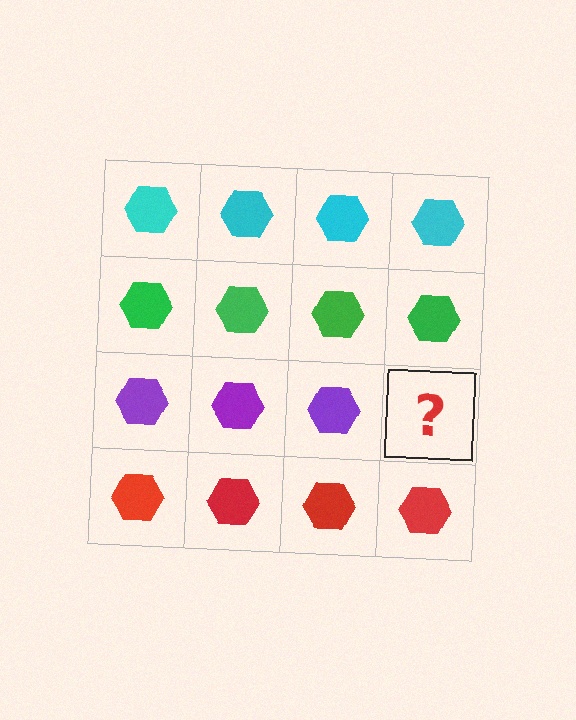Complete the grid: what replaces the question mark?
The question mark should be replaced with a purple hexagon.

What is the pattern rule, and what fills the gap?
The rule is that each row has a consistent color. The gap should be filled with a purple hexagon.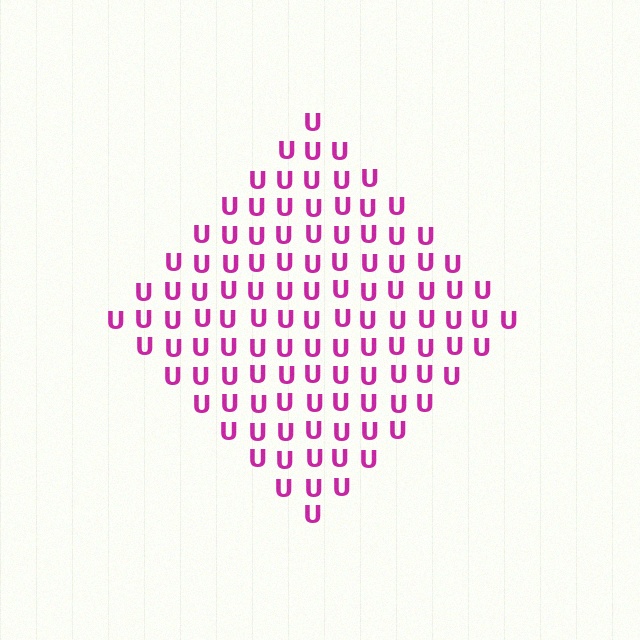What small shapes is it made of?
It is made of small letter U's.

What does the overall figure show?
The overall figure shows a diamond.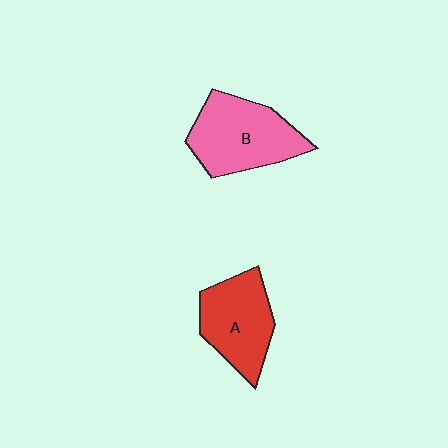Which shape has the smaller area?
Shape A (red).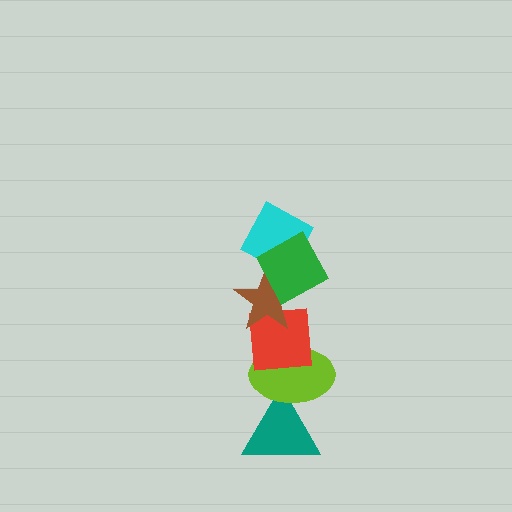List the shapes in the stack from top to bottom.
From top to bottom: the green square, the cyan diamond, the brown star, the red square, the lime ellipse, the teal triangle.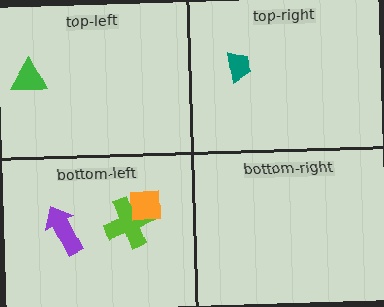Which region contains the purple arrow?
The bottom-left region.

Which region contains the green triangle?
The top-left region.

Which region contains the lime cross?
The bottom-left region.